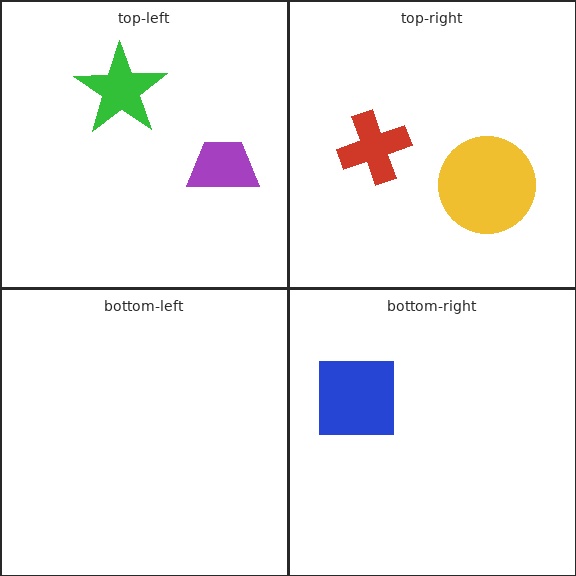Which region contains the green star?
The top-left region.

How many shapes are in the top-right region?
2.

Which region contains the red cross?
The top-right region.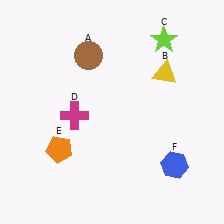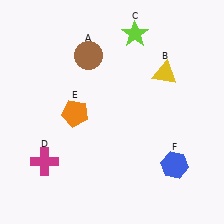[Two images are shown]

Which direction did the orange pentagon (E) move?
The orange pentagon (E) moved up.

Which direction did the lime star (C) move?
The lime star (C) moved left.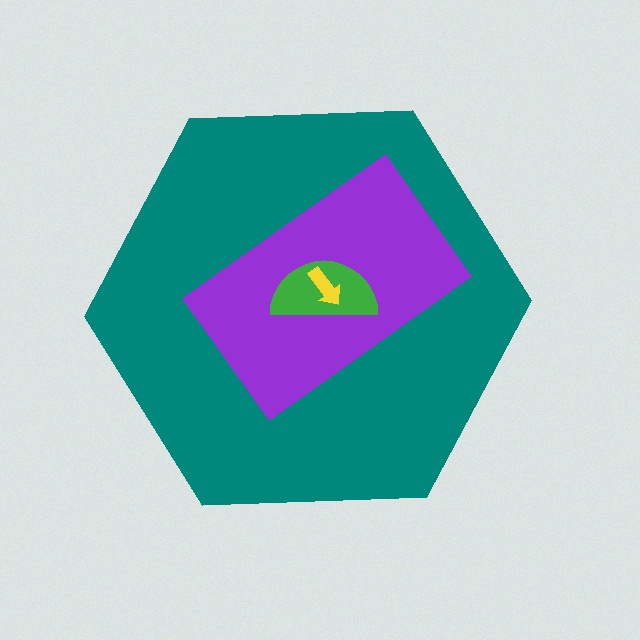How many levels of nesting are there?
4.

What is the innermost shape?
The yellow arrow.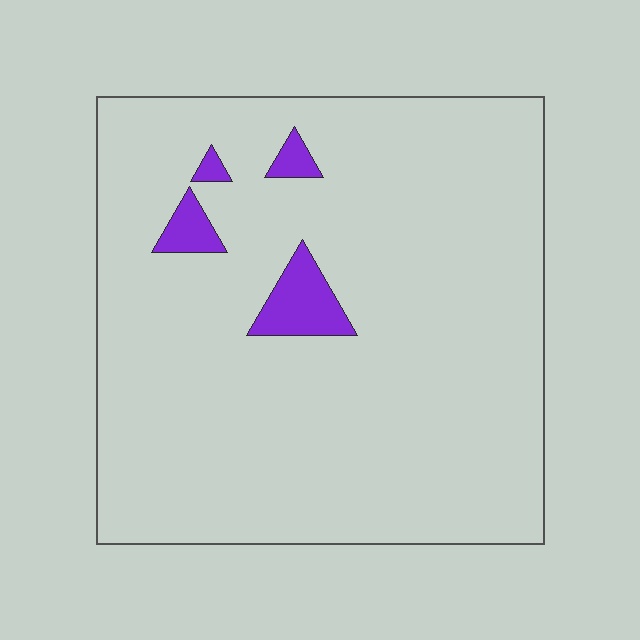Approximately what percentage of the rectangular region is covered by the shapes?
Approximately 5%.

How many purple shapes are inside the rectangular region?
4.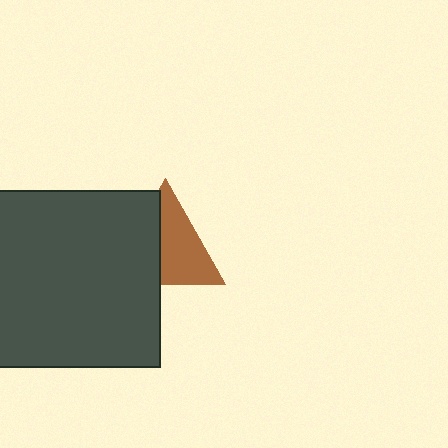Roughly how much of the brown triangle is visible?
About half of it is visible (roughly 56%).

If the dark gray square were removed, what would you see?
You would see the complete brown triangle.